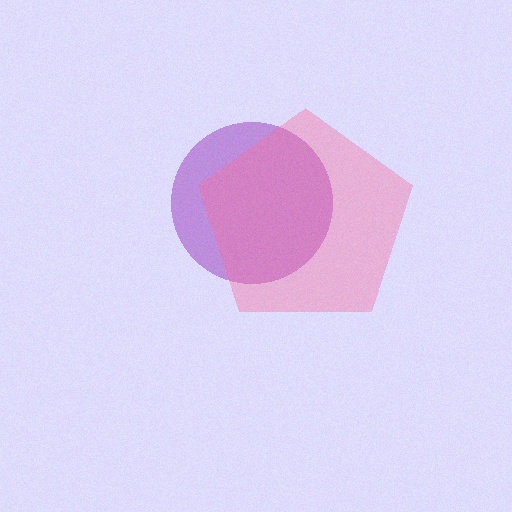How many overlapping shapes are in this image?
There are 2 overlapping shapes in the image.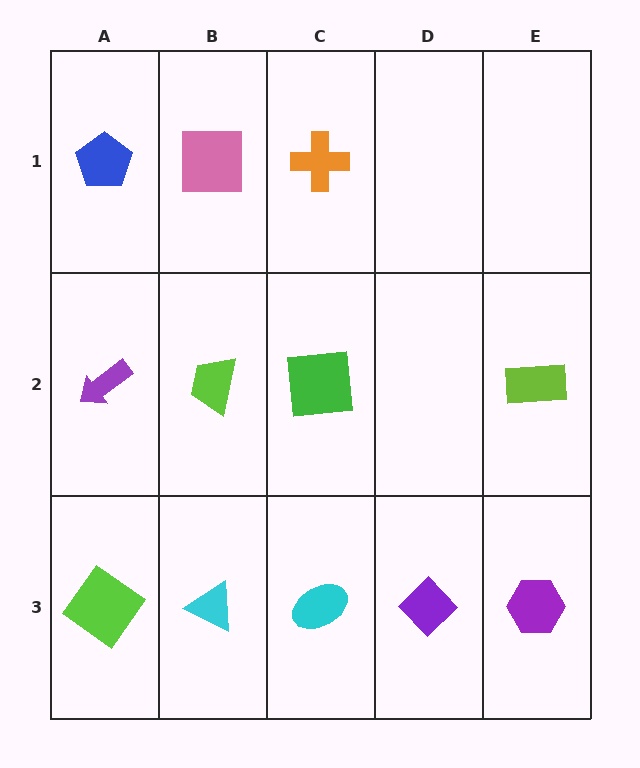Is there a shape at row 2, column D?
No, that cell is empty.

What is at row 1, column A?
A blue pentagon.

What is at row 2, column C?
A green square.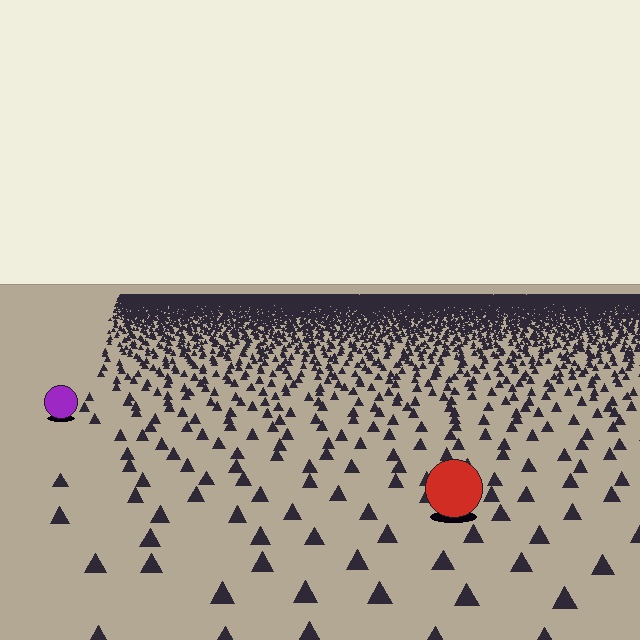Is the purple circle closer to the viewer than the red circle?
No. The red circle is closer — you can tell from the texture gradient: the ground texture is coarser near it.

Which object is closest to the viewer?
The red circle is closest. The texture marks near it are larger and more spread out.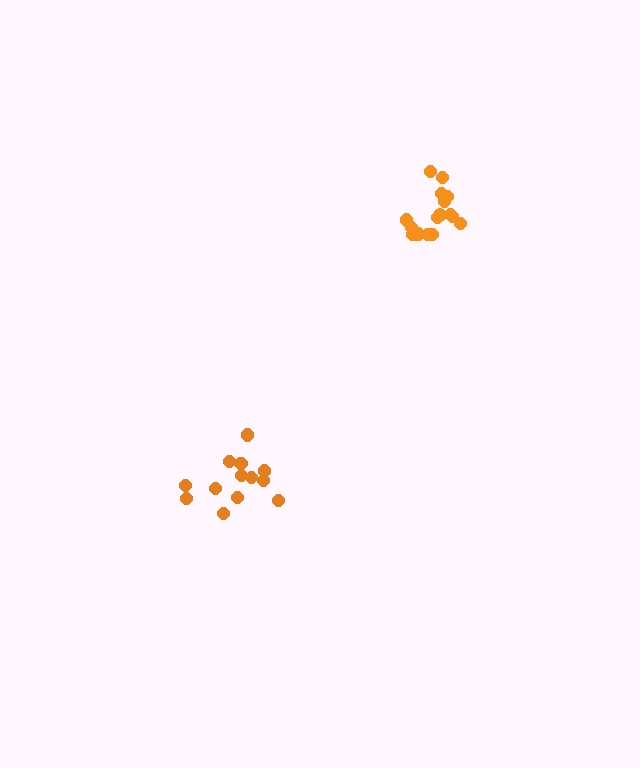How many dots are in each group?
Group 1: 13 dots, Group 2: 16 dots (29 total).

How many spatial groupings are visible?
There are 2 spatial groupings.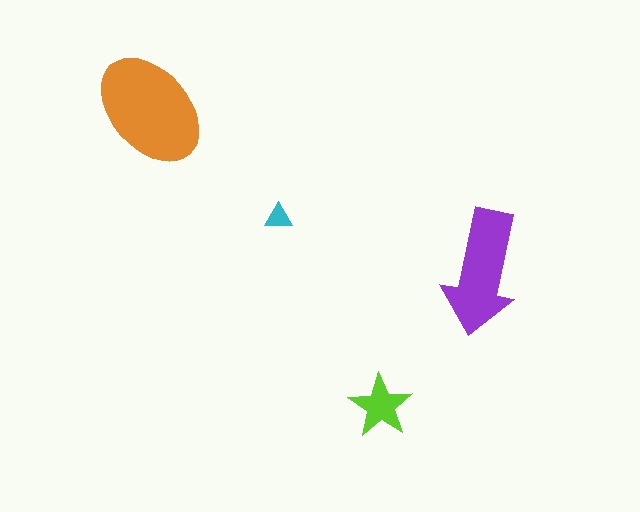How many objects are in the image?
There are 4 objects in the image.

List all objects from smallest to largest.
The cyan triangle, the lime star, the purple arrow, the orange ellipse.